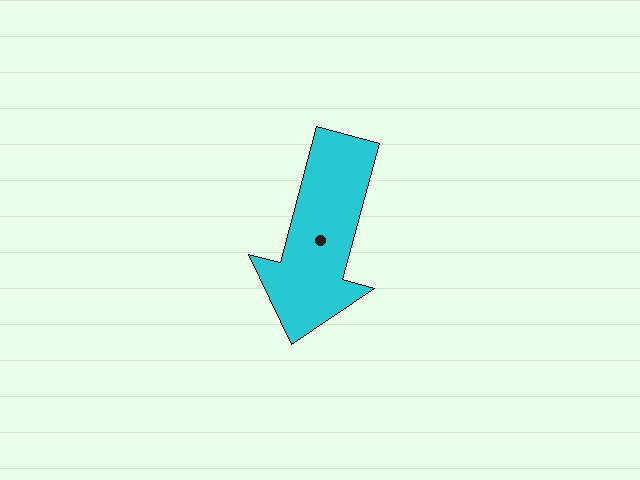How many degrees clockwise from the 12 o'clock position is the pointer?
Approximately 195 degrees.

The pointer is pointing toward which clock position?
Roughly 7 o'clock.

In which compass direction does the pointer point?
South.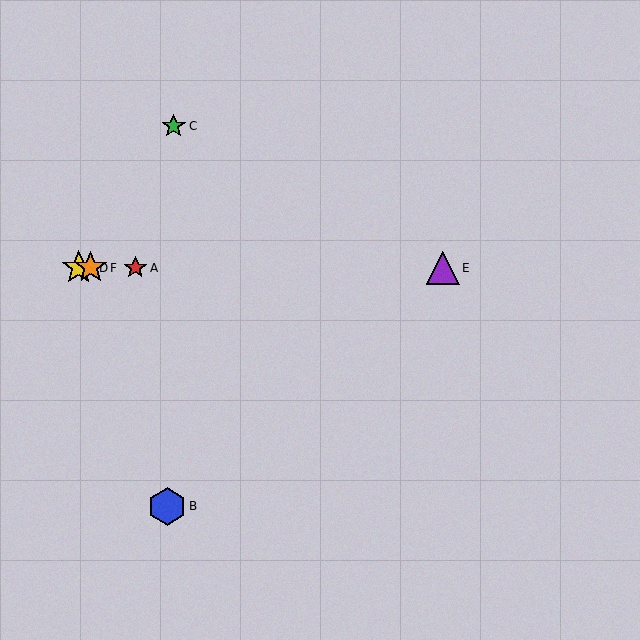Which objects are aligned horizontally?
Objects A, D, E, F are aligned horizontally.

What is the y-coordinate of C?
Object C is at y≈126.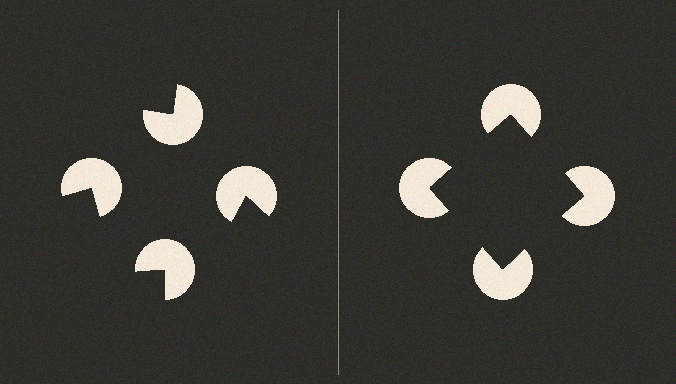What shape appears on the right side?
An illusory square.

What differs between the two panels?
The pac-man discs are positioned identically on both sides; only the wedge orientations differ. On the right they align to a square; on the left they are misaligned.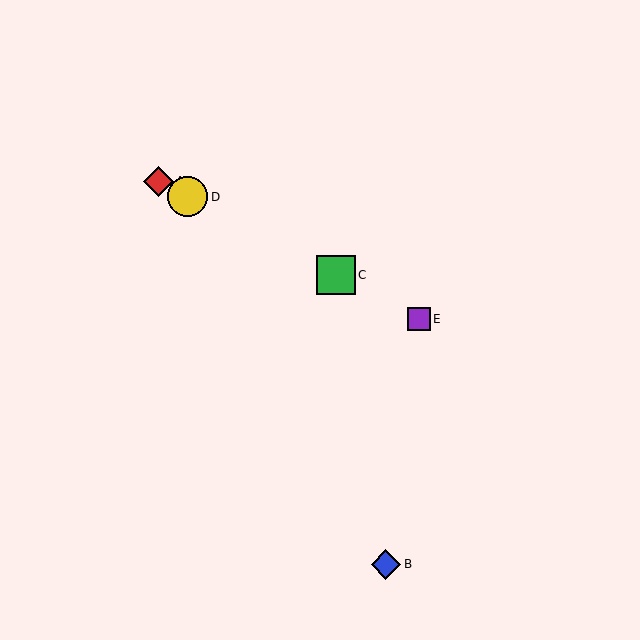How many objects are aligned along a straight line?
4 objects (A, C, D, E) are aligned along a straight line.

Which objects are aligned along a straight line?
Objects A, C, D, E are aligned along a straight line.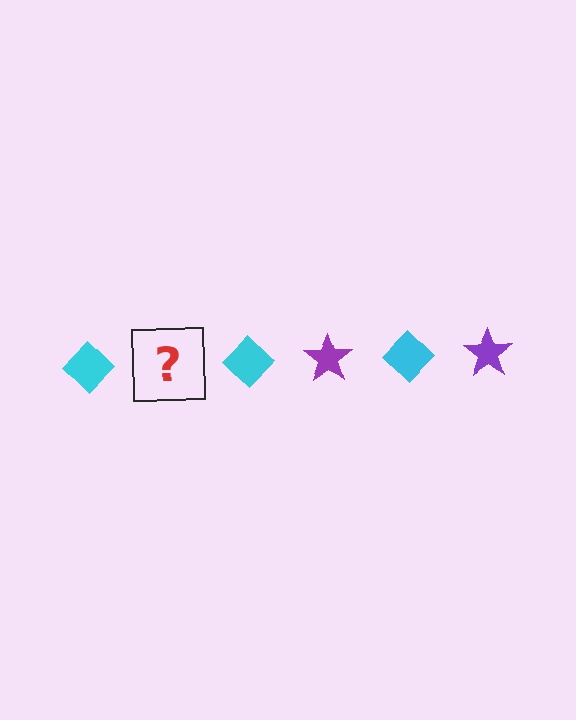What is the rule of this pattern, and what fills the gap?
The rule is that the pattern alternates between cyan diamond and purple star. The gap should be filled with a purple star.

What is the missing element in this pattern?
The missing element is a purple star.